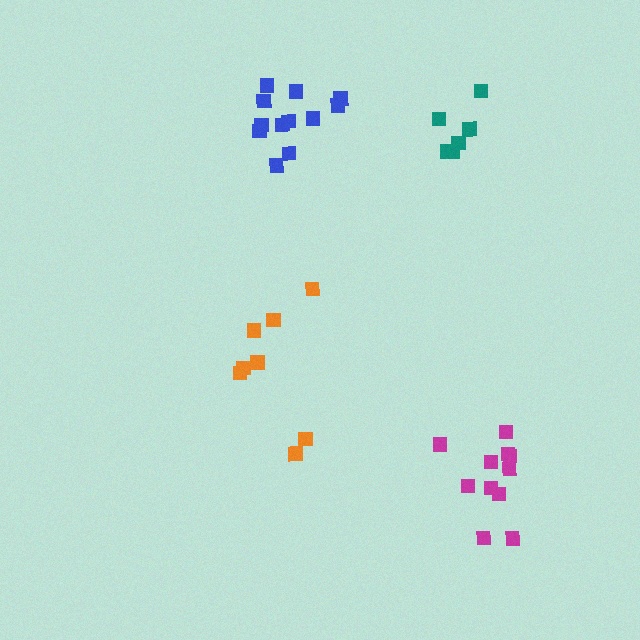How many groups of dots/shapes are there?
There are 4 groups.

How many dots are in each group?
Group 1: 11 dots, Group 2: 8 dots, Group 3: 6 dots, Group 4: 12 dots (37 total).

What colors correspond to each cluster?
The clusters are colored: magenta, orange, teal, blue.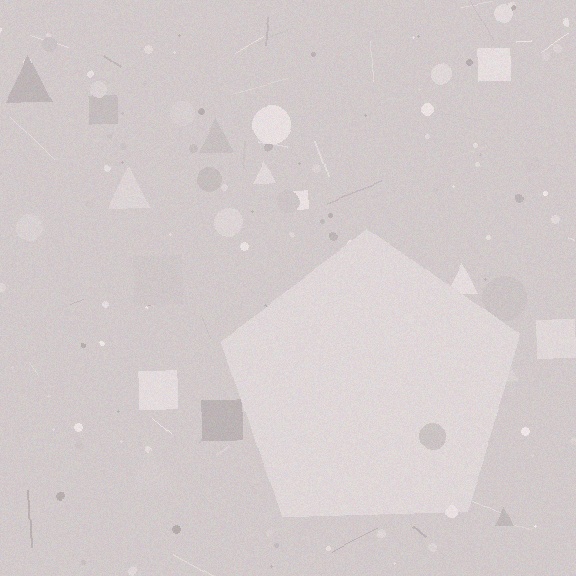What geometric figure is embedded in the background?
A pentagon is embedded in the background.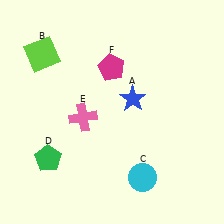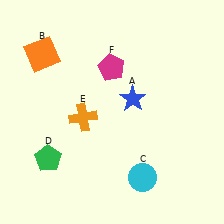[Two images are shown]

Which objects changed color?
B changed from lime to orange. E changed from pink to orange.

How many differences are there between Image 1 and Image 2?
There are 2 differences between the two images.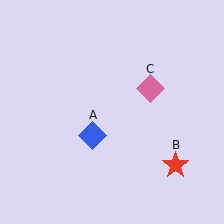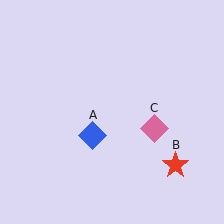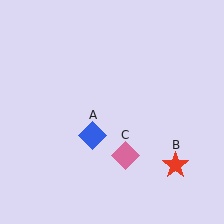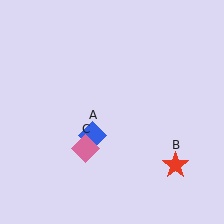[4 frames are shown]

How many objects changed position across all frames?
1 object changed position: pink diamond (object C).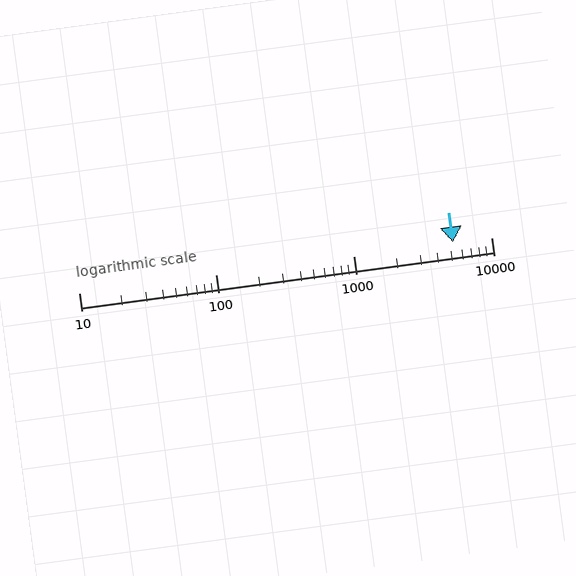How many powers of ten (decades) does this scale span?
The scale spans 3 decades, from 10 to 10000.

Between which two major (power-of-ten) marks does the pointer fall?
The pointer is between 1000 and 10000.